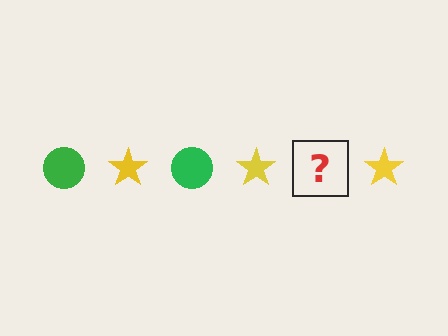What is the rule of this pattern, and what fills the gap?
The rule is that the pattern alternates between green circle and yellow star. The gap should be filled with a green circle.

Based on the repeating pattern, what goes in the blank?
The blank should be a green circle.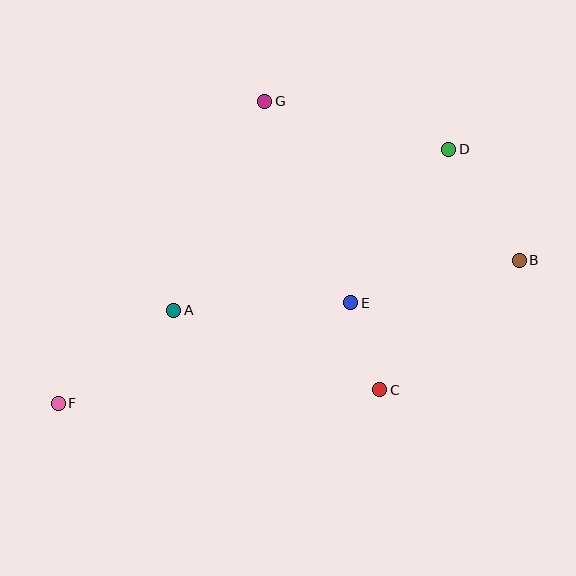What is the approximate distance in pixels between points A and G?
The distance between A and G is approximately 228 pixels.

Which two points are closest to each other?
Points C and E are closest to each other.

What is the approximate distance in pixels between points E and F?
The distance between E and F is approximately 309 pixels.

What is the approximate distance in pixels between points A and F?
The distance between A and F is approximately 148 pixels.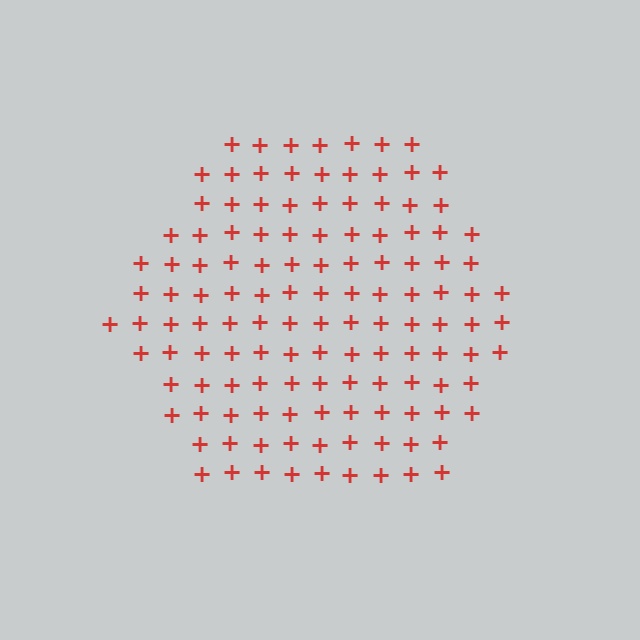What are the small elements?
The small elements are plus signs.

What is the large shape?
The large shape is a hexagon.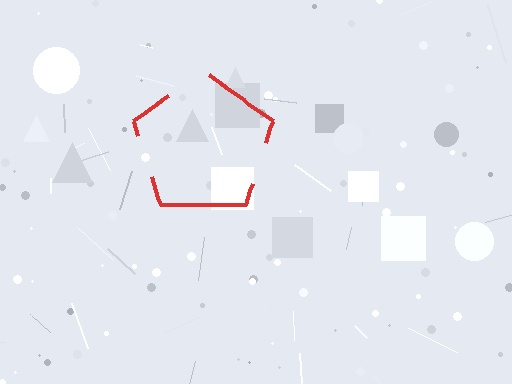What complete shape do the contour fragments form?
The contour fragments form a pentagon.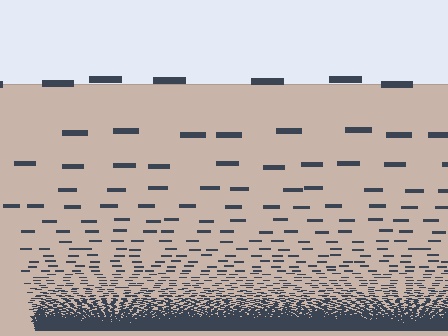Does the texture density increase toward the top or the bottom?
Density increases toward the bottom.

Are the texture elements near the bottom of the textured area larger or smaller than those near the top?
Smaller. The gradient is inverted — elements near the bottom are smaller and denser.